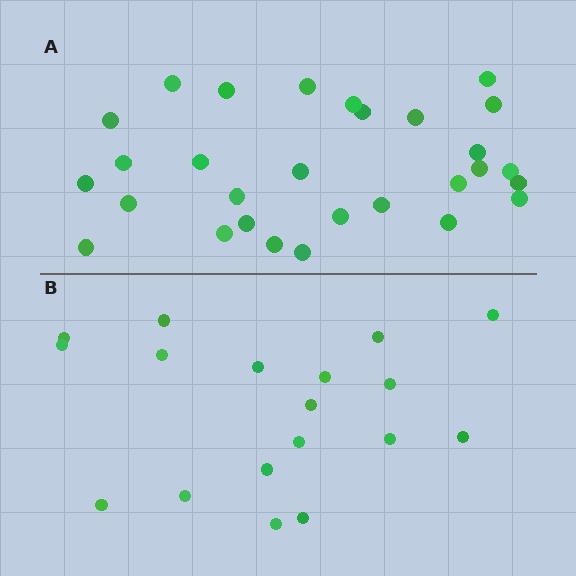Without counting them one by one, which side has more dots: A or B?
Region A (the top region) has more dots.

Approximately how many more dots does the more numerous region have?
Region A has roughly 12 or so more dots than region B.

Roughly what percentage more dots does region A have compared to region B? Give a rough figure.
About 60% more.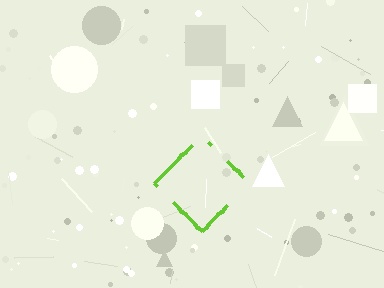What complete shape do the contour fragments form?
The contour fragments form a diamond.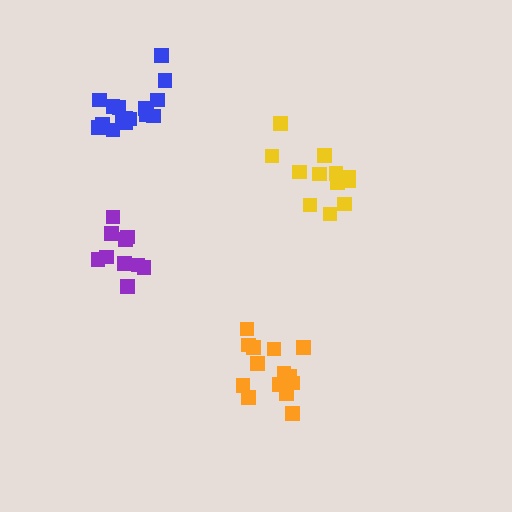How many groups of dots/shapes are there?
There are 4 groups.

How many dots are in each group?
Group 1: 16 dots, Group 2: 10 dots, Group 3: 12 dots, Group 4: 16 dots (54 total).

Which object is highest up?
The blue cluster is topmost.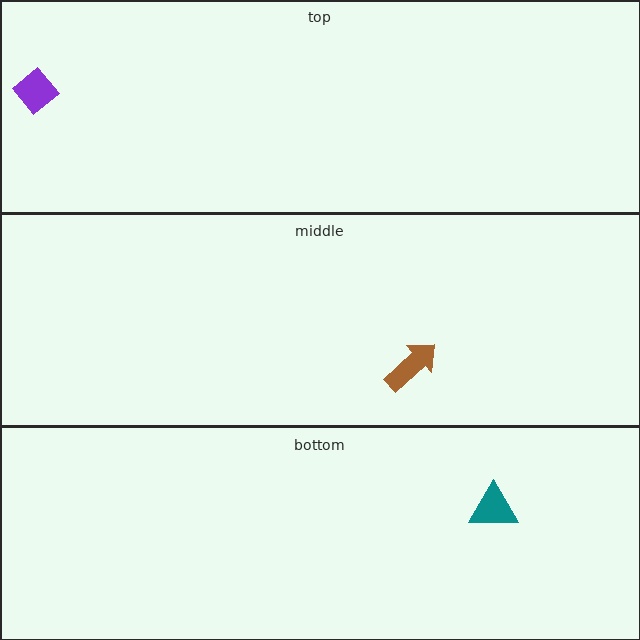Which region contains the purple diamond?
The top region.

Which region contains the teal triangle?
The bottom region.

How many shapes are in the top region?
1.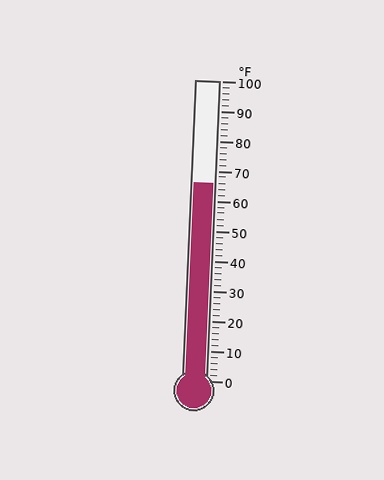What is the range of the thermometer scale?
The thermometer scale ranges from 0°F to 100°F.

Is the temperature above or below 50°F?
The temperature is above 50°F.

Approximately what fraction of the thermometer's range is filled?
The thermometer is filled to approximately 65% of its range.